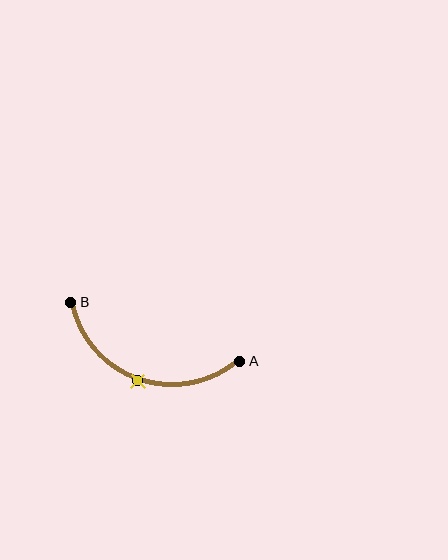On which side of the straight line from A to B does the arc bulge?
The arc bulges below the straight line connecting A and B.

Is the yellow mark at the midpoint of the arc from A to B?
Yes. The yellow mark lies on the arc at equal arc-length from both A and B — it is the arc midpoint.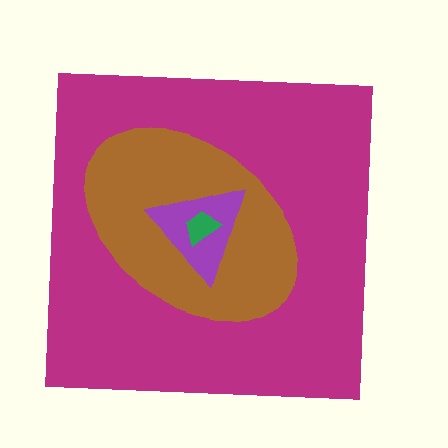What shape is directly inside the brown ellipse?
The purple triangle.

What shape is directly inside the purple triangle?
The green trapezoid.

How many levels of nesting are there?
4.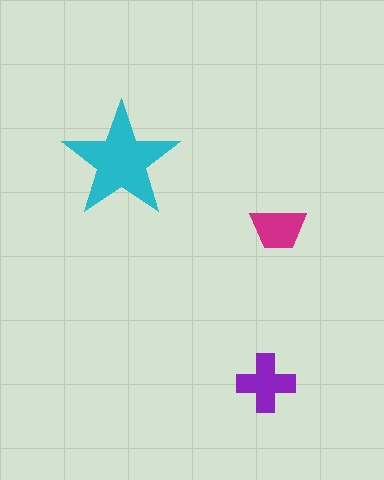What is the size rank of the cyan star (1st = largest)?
1st.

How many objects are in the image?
There are 3 objects in the image.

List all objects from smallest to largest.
The magenta trapezoid, the purple cross, the cyan star.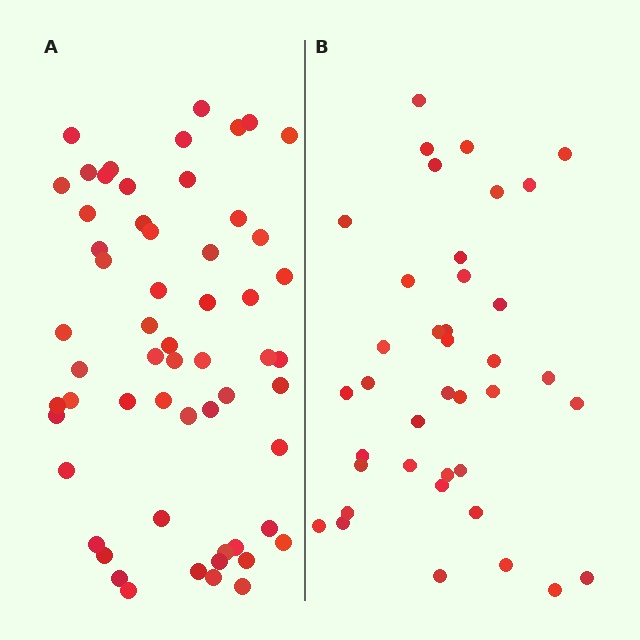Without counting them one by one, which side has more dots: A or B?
Region A (the left region) has more dots.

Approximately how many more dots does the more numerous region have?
Region A has approximately 20 more dots than region B.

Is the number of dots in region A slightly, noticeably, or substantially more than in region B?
Region A has substantially more. The ratio is roughly 1.5 to 1.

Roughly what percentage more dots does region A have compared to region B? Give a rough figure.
About 50% more.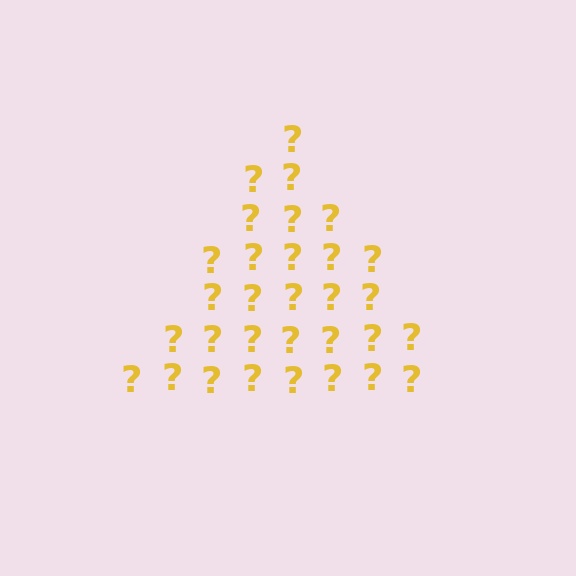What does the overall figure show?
The overall figure shows a triangle.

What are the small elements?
The small elements are question marks.